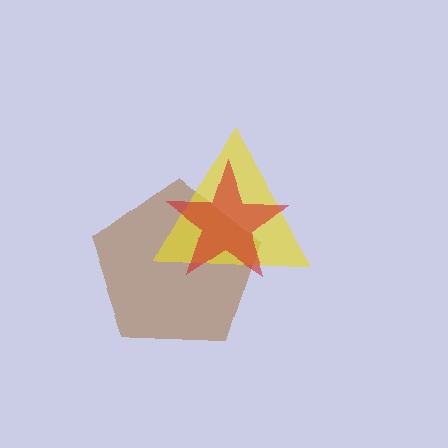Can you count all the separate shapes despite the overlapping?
Yes, there are 3 separate shapes.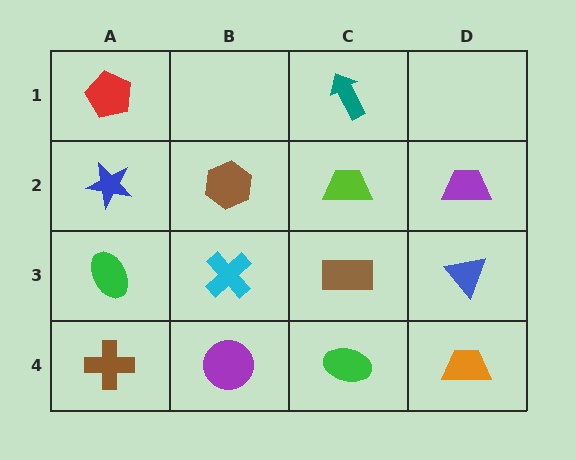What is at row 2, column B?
A brown hexagon.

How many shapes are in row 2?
4 shapes.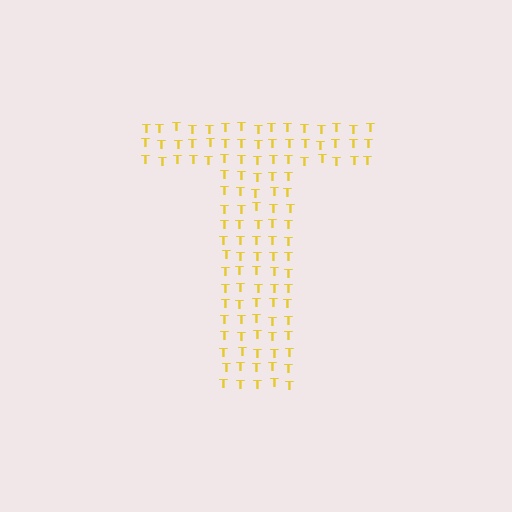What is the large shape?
The large shape is the letter T.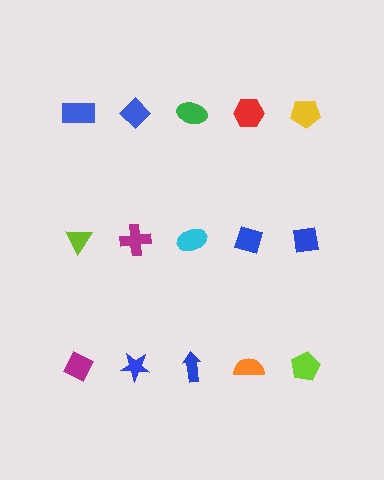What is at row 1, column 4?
A red hexagon.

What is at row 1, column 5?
A yellow pentagon.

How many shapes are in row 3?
5 shapes.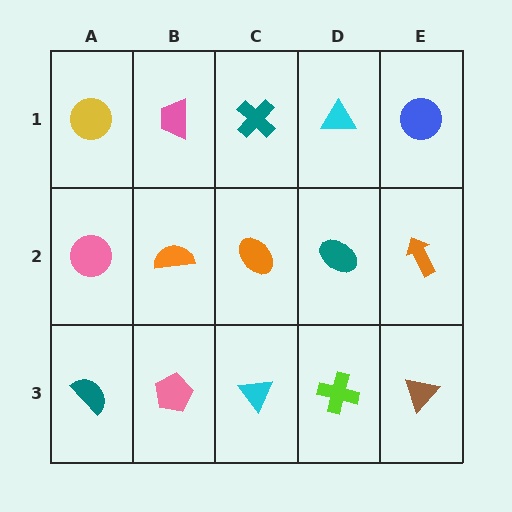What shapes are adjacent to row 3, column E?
An orange arrow (row 2, column E), a lime cross (row 3, column D).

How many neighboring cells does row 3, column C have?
3.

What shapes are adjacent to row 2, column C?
A teal cross (row 1, column C), a cyan triangle (row 3, column C), an orange semicircle (row 2, column B), a teal ellipse (row 2, column D).